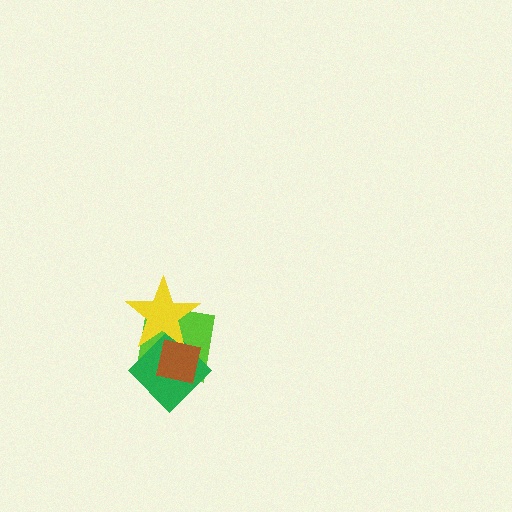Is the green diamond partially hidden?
Yes, it is partially covered by another shape.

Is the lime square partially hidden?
Yes, it is partially covered by another shape.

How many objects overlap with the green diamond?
3 objects overlap with the green diamond.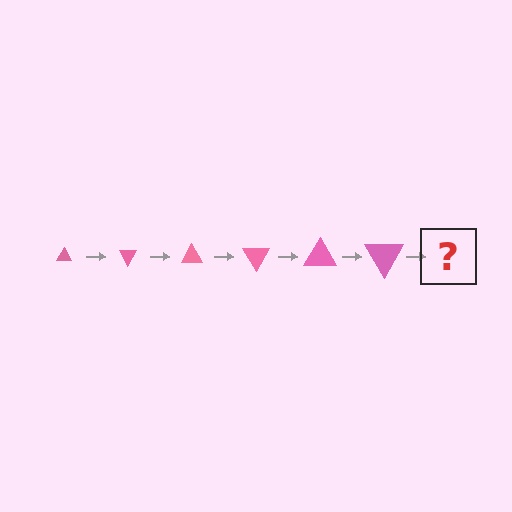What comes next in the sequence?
The next element should be a triangle, larger than the previous one and rotated 360 degrees from the start.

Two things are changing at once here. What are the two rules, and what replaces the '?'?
The two rules are that the triangle grows larger each step and it rotates 60 degrees each step. The '?' should be a triangle, larger than the previous one and rotated 360 degrees from the start.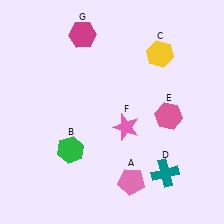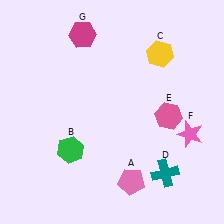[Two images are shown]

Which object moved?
The pink star (F) moved right.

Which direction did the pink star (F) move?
The pink star (F) moved right.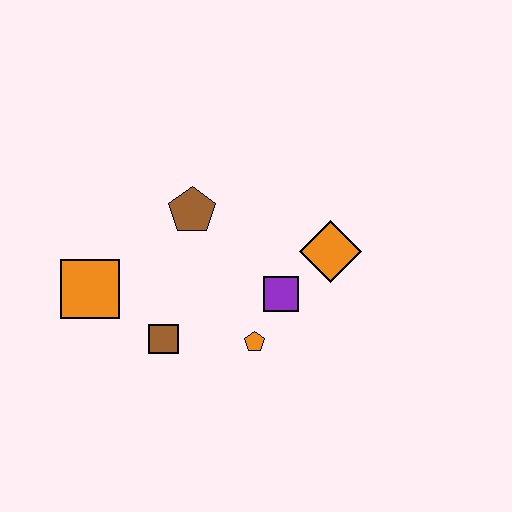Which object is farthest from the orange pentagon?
The orange square is farthest from the orange pentagon.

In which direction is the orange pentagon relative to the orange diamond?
The orange pentagon is below the orange diamond.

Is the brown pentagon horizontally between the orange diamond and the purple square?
No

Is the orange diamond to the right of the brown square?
Yes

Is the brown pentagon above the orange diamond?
Yes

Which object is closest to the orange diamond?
The purple square is closest to the orange diamond.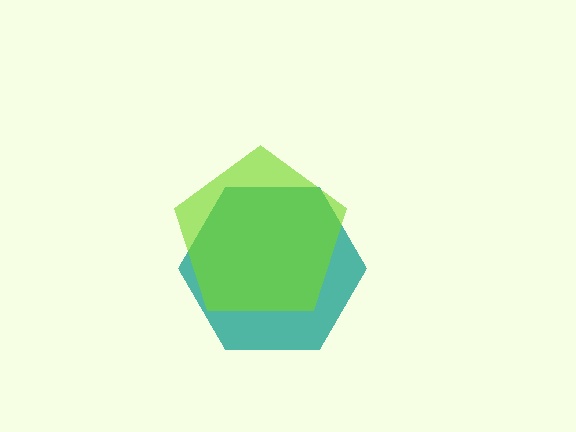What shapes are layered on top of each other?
The layered shapes are: a teal hexagon, a lime pentagon.